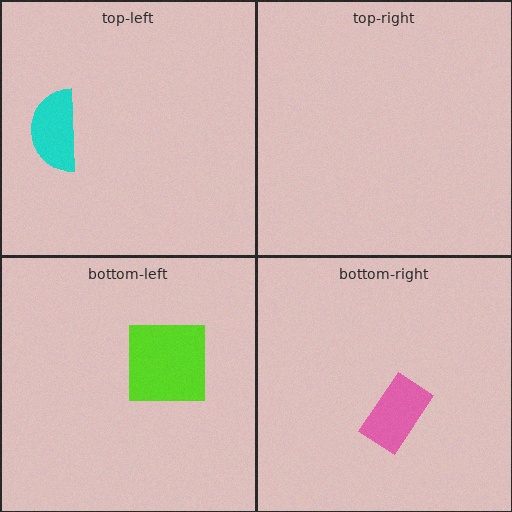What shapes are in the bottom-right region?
The pink rectangle.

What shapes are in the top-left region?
The cyan semicircle.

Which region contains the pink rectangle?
The bottom-right region.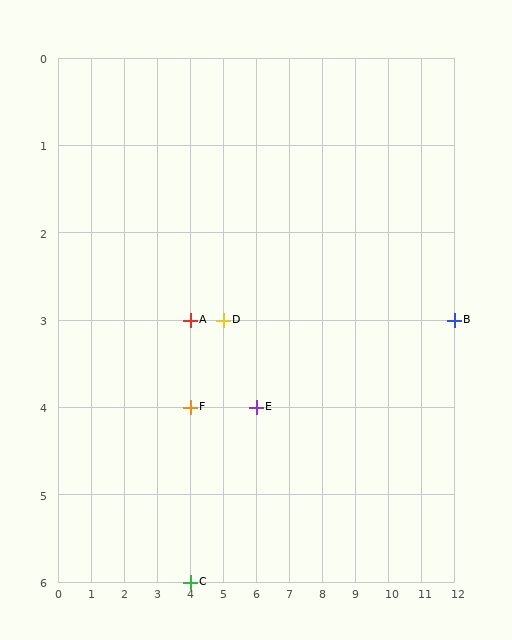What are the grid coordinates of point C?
Point C is at grid coordinates (4, 6).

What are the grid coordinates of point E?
Point E is at grid coordinates (6, 4).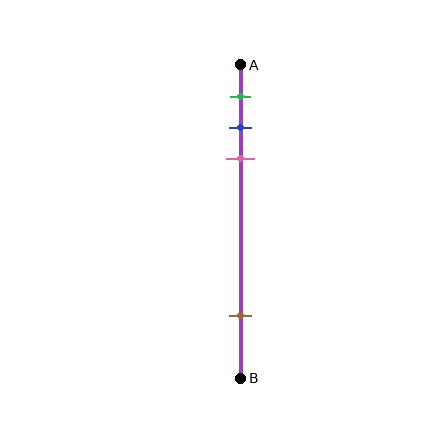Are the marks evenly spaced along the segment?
No, the marks are not evenly spaced.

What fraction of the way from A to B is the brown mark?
The brown mark is approximately 80% (0.8) of the way from A to B.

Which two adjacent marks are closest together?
The blue and pink marks are the closest adjacent pair.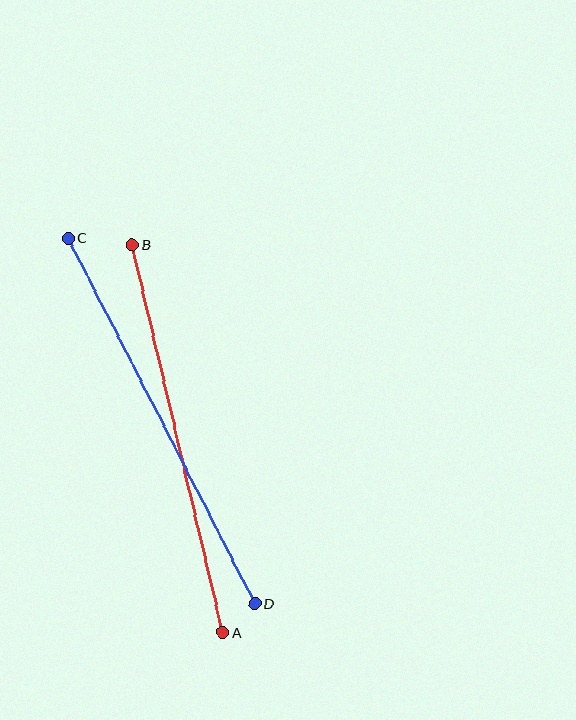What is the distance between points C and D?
The distance is approximately 410 pixels.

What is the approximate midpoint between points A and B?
The midpoint is at approximately (177, 439) pixels.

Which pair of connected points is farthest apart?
Points C and D are farthest apart.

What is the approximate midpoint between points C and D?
The midpoint is at approximately (162, 421) pixels.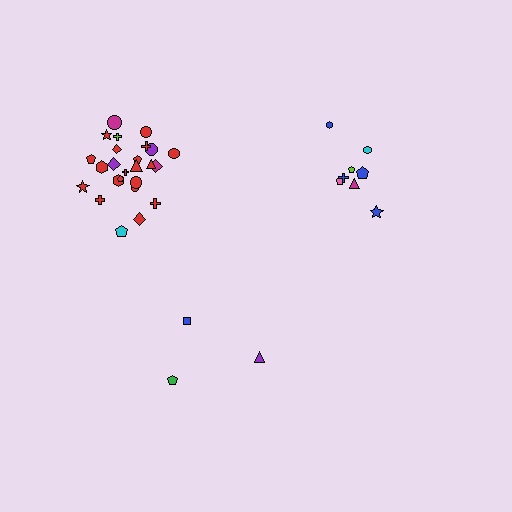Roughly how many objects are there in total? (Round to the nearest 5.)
Roughly 35 objects in total.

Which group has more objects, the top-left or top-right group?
The top-left group.